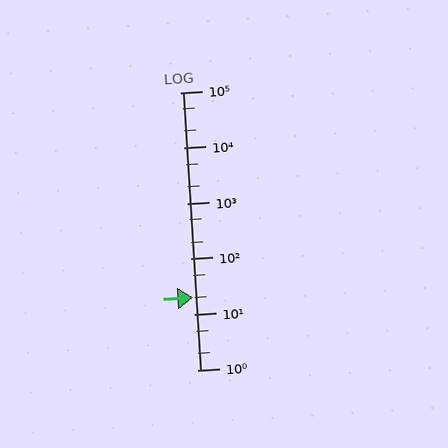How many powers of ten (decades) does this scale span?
The scale spans 5 decades, from 1 to 100000.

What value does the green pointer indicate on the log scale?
The pointer indicates approximately 20.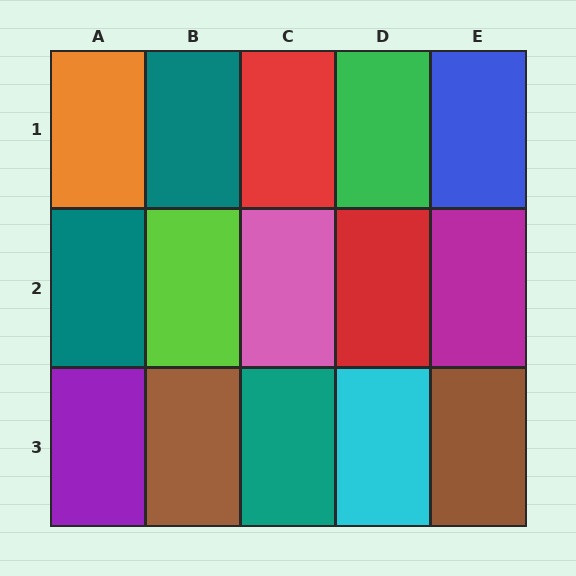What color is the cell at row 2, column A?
Teal.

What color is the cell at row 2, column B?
Lime.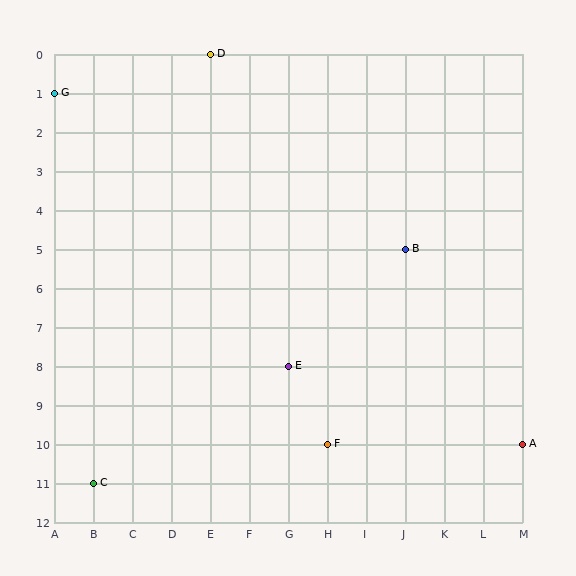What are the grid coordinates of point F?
Point F is at grid coordinates (H, 10).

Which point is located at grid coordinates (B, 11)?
Point C is at (B, 11).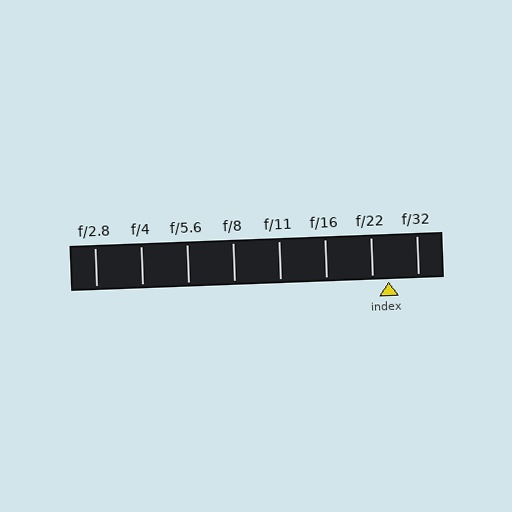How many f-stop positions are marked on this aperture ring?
There are 8 f-stop positions marked.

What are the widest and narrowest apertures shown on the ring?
The widest aperture shown is f/2.8 and the narrowest is f/32.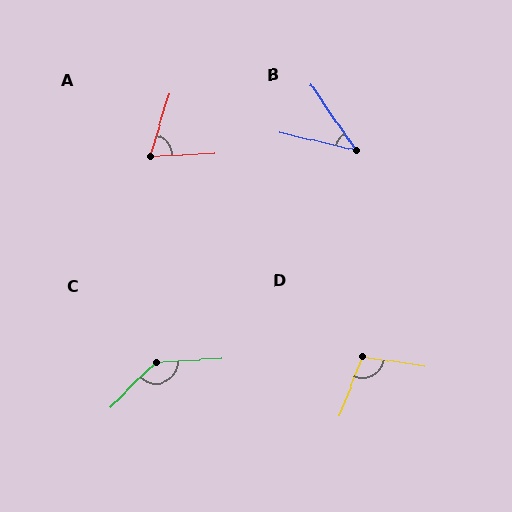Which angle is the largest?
C, at approximately 139 degrees.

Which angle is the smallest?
B, at approximately 42 degrees.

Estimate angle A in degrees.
Approximately 71 degrees.